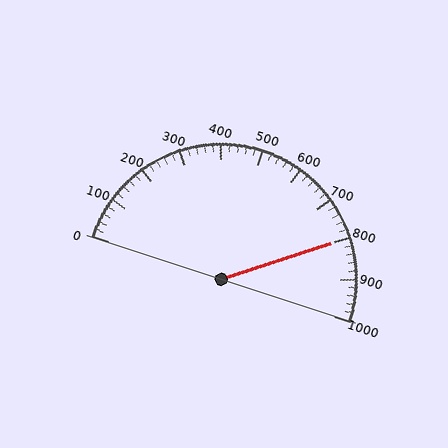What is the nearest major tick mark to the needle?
The nearest major tick mark is 800.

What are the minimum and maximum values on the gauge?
The gauge ranges from 0 to 1000.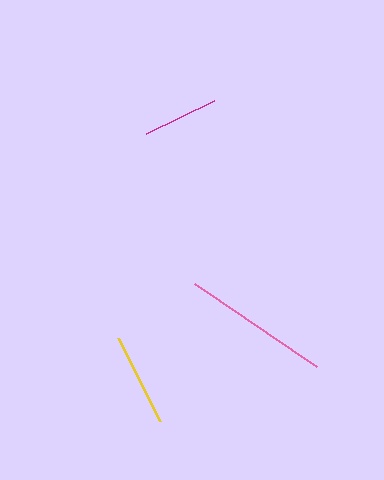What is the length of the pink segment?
The pink segment is approximately 148 pixels long.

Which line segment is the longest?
The pink line is the longest at approximately 148 pixels.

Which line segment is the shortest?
The magenta line is the shortest at approximately 76 pixels.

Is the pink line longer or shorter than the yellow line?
The pink line is longer than the yellow line.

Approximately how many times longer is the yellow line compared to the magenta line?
The yellow line is approximately 1.2 times the length of the magenta line.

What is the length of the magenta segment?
The magenta segment is approximately 76 pixels long.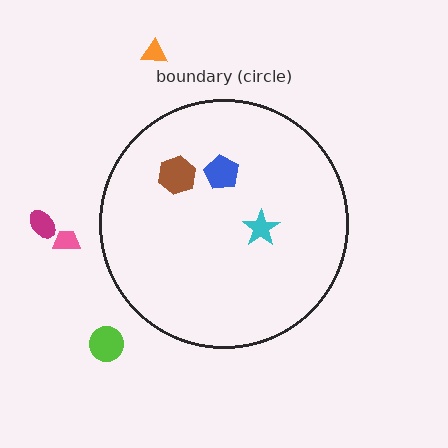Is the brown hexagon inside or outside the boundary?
Inside.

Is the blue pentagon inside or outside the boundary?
Inside.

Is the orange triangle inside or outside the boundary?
Outside.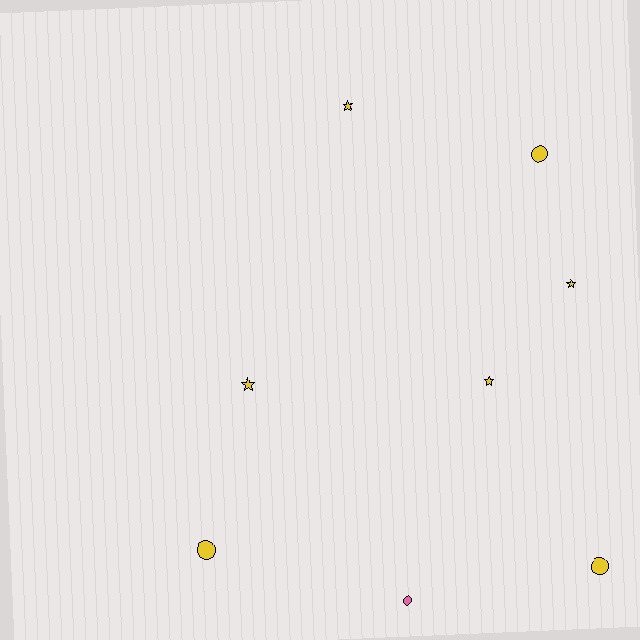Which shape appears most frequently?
Circle, with 4 objects.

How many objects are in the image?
There are 8 objects.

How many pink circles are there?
There is 1 pink circle.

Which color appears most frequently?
Yellow, with 7 objects.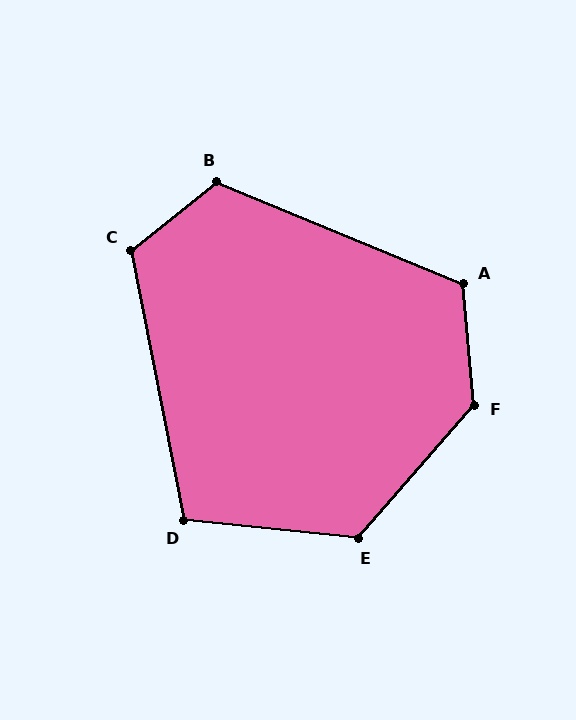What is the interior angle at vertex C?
Approximately 117 degrees (obtuse).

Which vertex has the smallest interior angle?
D, at approximately 107 degrees.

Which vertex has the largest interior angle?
F, at approximately 134 degrees.